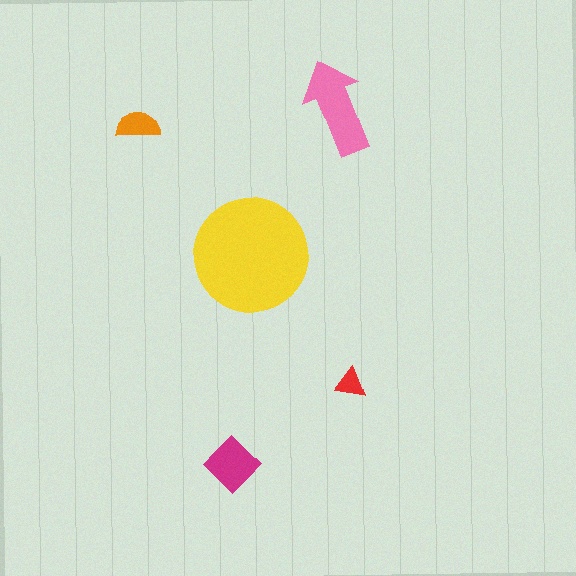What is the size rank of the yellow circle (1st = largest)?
1st.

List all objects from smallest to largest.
The red triangle, the orange semicircle, the magenta diamond, the pink arrow, the yellow circle.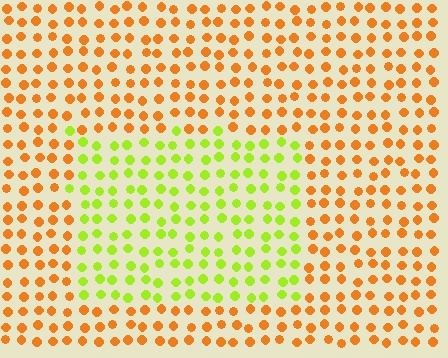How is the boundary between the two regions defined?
The boundary is defined purely by a slight shift in hue (about 56 degrees). Spacing, size, and orientation are identical on both sides.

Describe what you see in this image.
The image is filled with small orange elements in a uniform arrangement. A rectangle-shaped region is visible where the elements are tinted to a slightly different hue, forming a subtle color boundary.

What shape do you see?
I see a rectangle.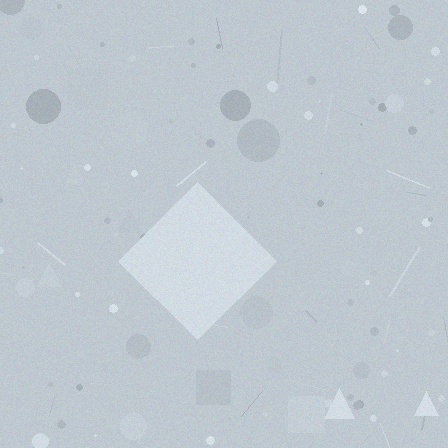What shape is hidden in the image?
A diamond is hidden in the image.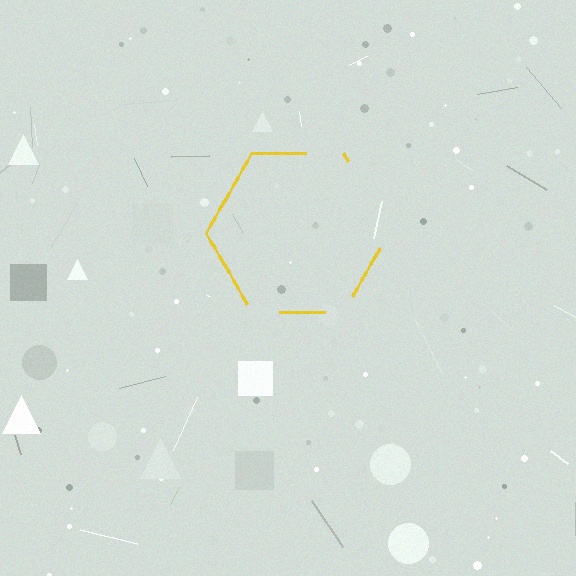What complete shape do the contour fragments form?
The contour fragments form a hexagon.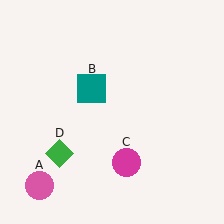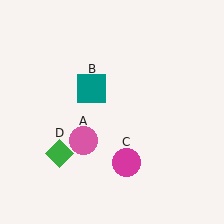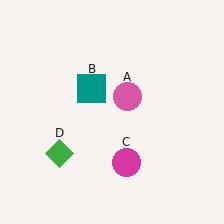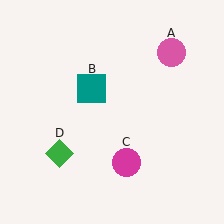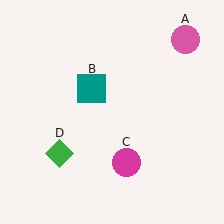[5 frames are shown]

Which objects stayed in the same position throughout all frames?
Teal square (object B) and magenta circle (object C) and green diamond (object D) remained stationary.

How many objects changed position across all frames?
1 object changed position: pink circle (object A).